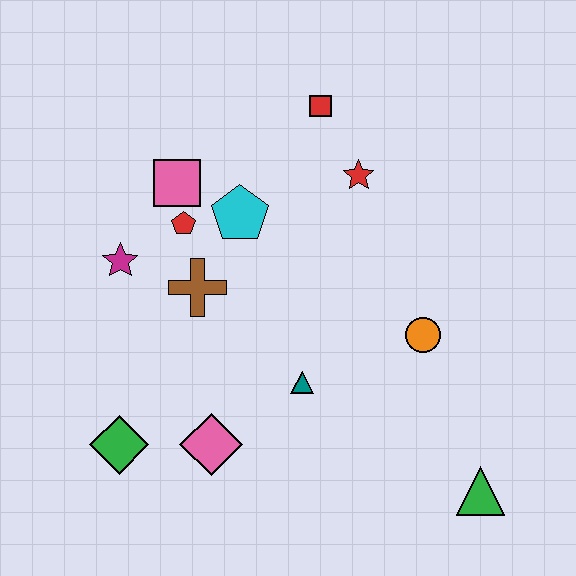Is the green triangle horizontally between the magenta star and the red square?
No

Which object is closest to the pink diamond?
The green diamond is closest to the pink diamond.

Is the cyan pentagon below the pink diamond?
No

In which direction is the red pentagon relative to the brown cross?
The red pentagon is above the brown cross.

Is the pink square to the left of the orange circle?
Yes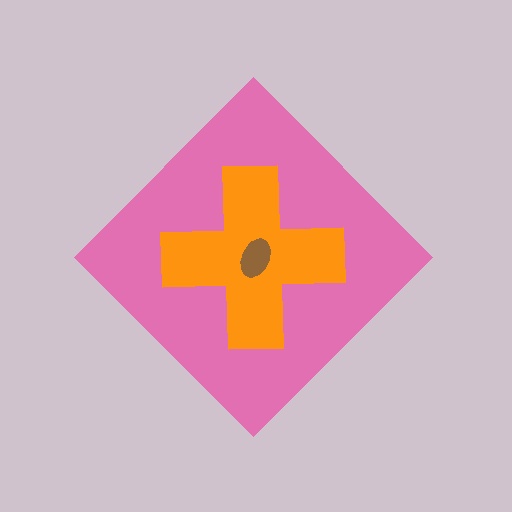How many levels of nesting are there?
3.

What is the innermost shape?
The brown ellipse.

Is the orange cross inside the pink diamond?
Yes.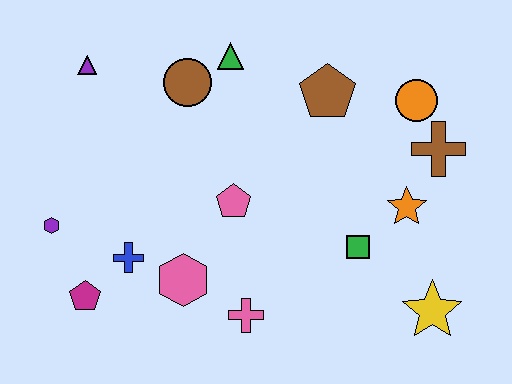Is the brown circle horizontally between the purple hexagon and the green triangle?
Yes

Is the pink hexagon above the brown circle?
No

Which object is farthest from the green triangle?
The yellow star is farthest from the green triangle.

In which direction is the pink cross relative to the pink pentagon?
The pink cross is below the pink pentagon.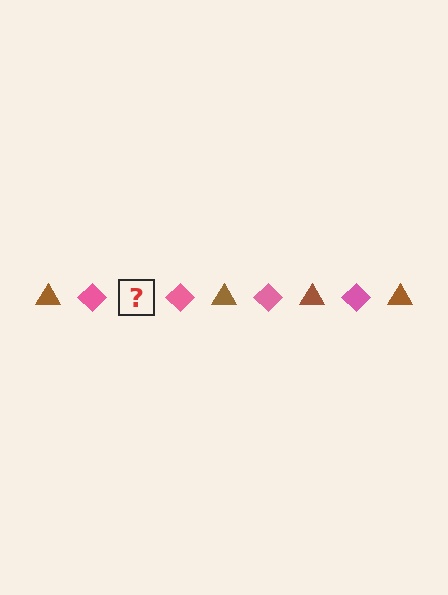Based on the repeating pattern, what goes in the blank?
The blank should be a brown triangle.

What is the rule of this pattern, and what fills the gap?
The rule is that the pattern alternates between brown triangle and pink diamond. The gap should be filled with a brown triangle.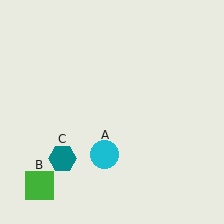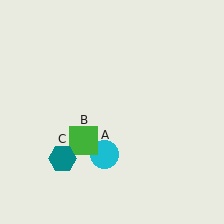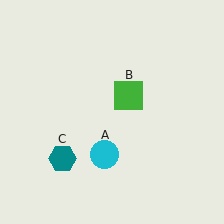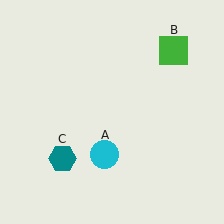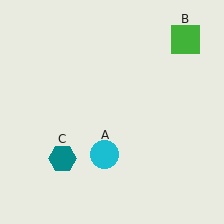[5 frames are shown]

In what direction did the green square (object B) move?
The green square (object B) moved up and to the right.